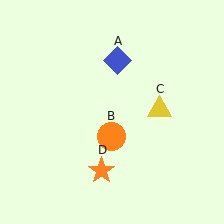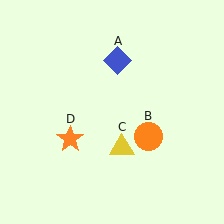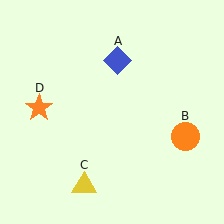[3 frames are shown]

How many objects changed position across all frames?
3 objects changed position: orange circle (object B), yellow triangle (object C), orange star (object D).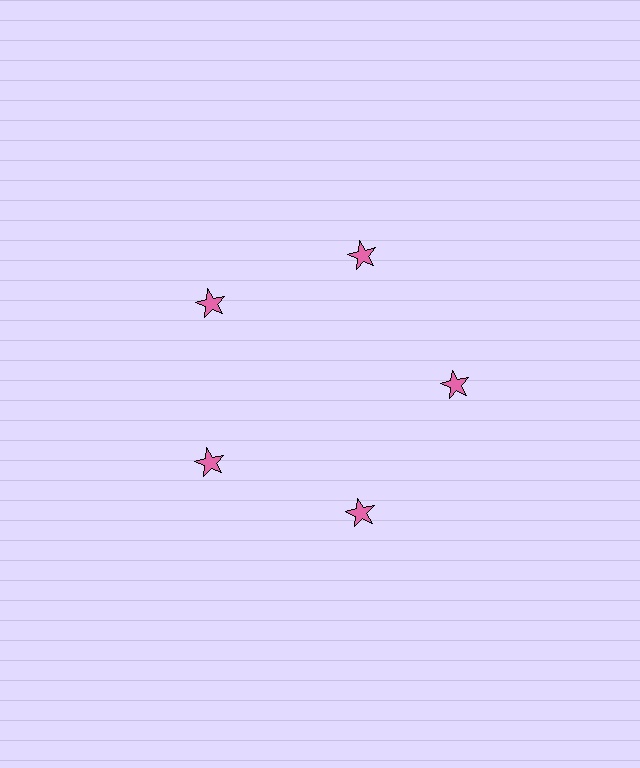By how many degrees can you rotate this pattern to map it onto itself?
The pattern maps onto itself every 72 degrees of rotation.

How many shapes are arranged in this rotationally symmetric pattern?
There are 5 shapes, arranged in 5 groups of 1.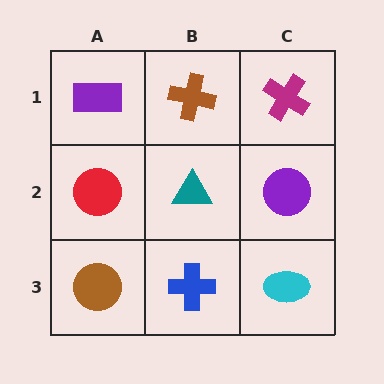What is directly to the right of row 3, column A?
A blue cross.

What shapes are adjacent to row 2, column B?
A brown cross (row 1, column B), a blue cross (row 3, column B), a red circle (row 2, column A), a purple circle (row 2, column C).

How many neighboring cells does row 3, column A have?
2.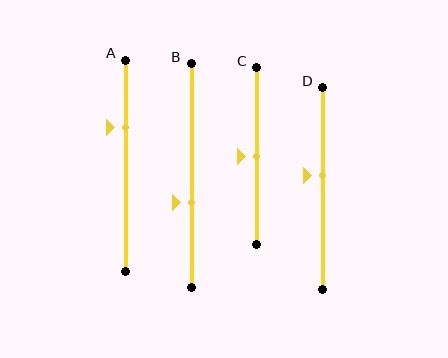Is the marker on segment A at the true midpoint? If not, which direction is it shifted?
No, the marker on segment A is shifted upward by about 18% of the segment length.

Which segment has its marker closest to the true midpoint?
Segment C has its marker closest to the true midpoint.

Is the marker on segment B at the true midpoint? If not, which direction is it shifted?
No, the marker on segment B is shifted downward by about 12% of the segment length.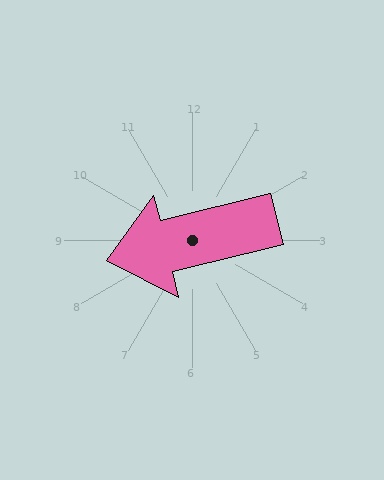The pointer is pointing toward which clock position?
Roughly 9 o'clock.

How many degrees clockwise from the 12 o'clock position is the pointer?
Approximately 256 degrees.